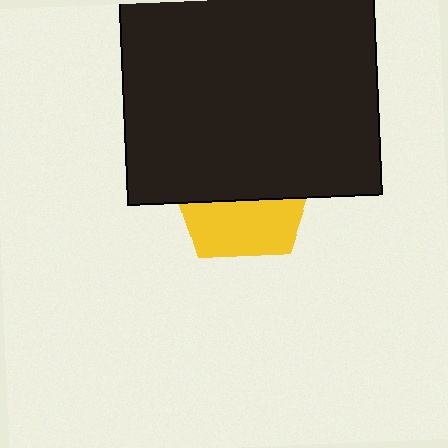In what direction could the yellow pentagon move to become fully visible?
The yellow pentagon could move down. That would shift it out from behind the black square entirely.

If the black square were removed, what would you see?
You would see the complete yellow pentagon.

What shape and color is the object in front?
The object in front is a black square.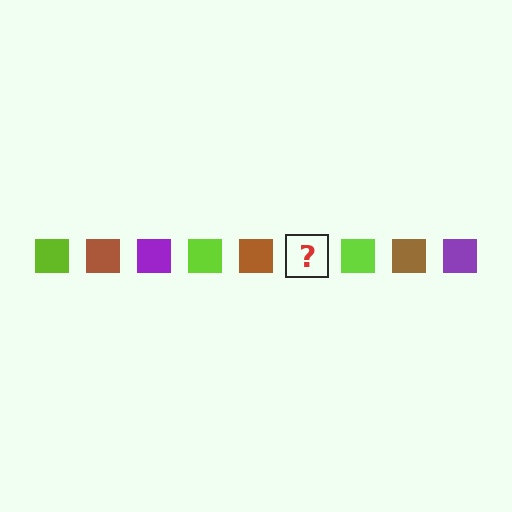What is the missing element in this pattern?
The missing element is a purple square.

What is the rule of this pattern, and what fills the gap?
The rule is that the pattern cycles through lime, brown, purple squares. The gap should be filled with a purple square.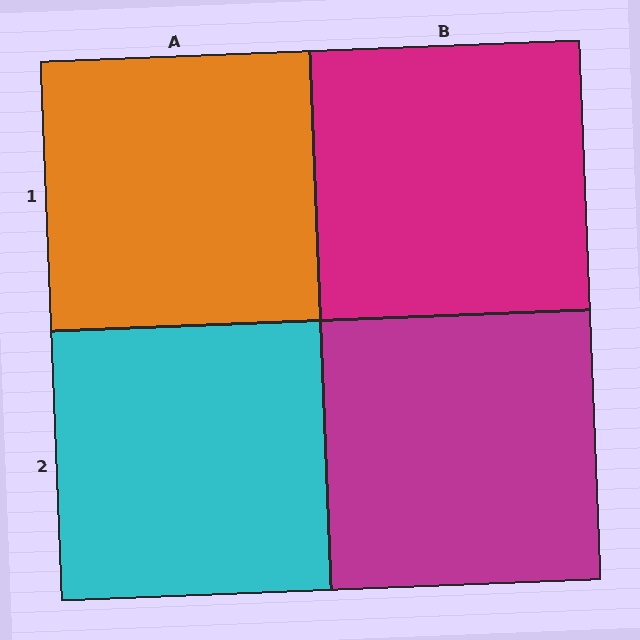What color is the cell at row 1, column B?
Magenta.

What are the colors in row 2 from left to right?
Cyan, magenta.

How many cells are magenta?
2 cells are magenta.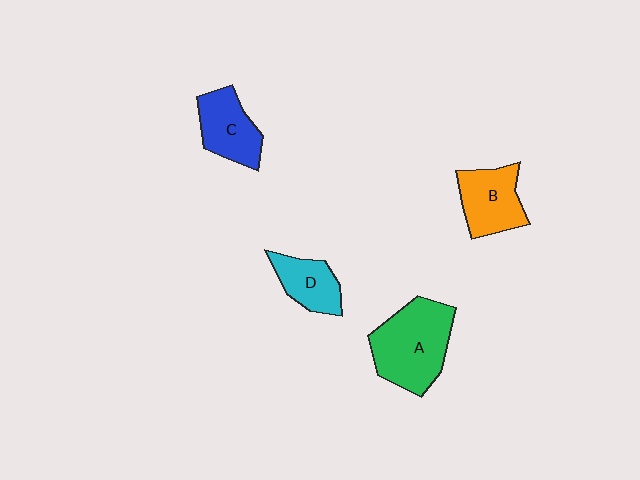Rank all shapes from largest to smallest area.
From largest to smallest: A (green), B (orange), C (blue), D (cyan).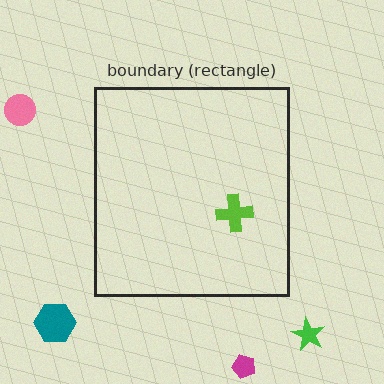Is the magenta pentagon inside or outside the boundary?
Outside.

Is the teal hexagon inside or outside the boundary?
Outside.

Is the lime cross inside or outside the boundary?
Inside.